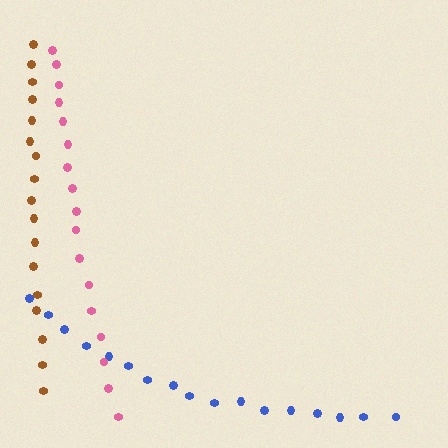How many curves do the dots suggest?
There are 3 distinct paths.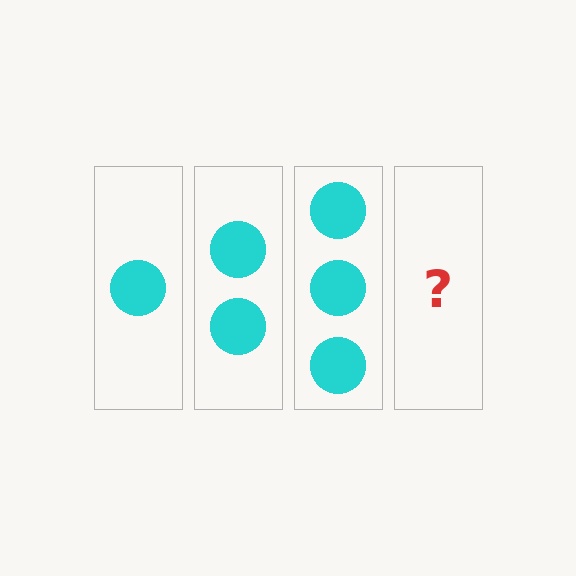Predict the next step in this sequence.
The next step is 4 circles.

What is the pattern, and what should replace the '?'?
The pattern is that each step adds one more circle. The '?' should be 4 circles.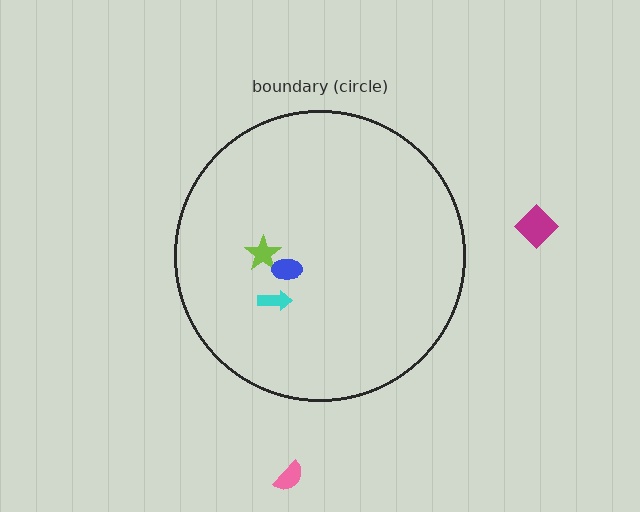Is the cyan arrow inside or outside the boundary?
Inside.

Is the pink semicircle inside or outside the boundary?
Outside.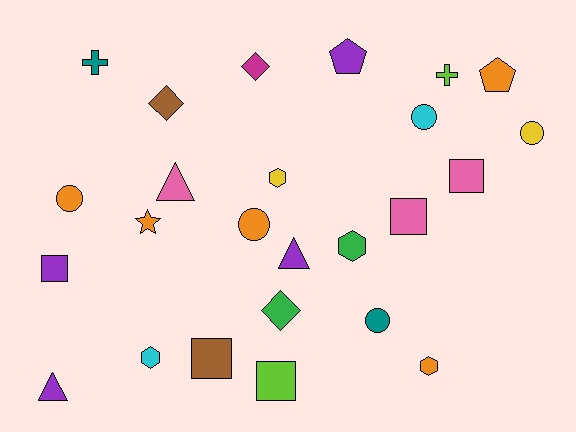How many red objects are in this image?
There are no red objects.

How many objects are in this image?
There are 25 objects.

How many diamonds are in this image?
There are 3 diamonds.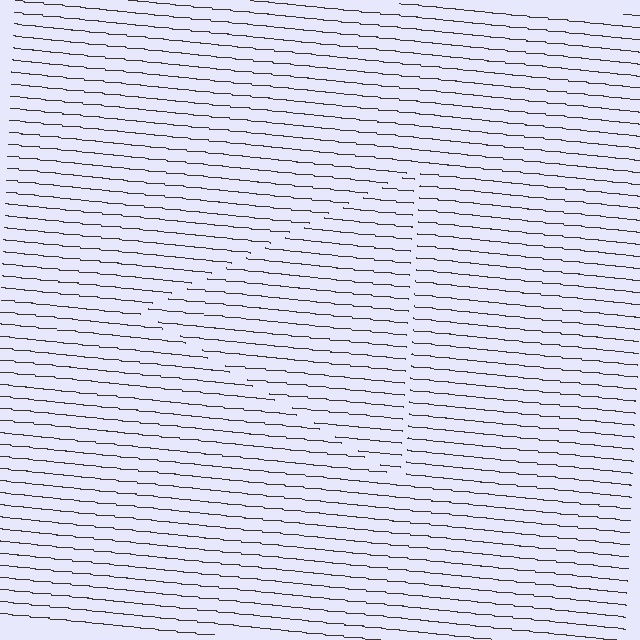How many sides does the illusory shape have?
3 sides — the line-ends trace a triangle.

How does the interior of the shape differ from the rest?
The interior of the shape contains the same grating, shifted by half a period — the contour is defined by the phase discontinuity where line-ends from the inner and outer gratings abut.